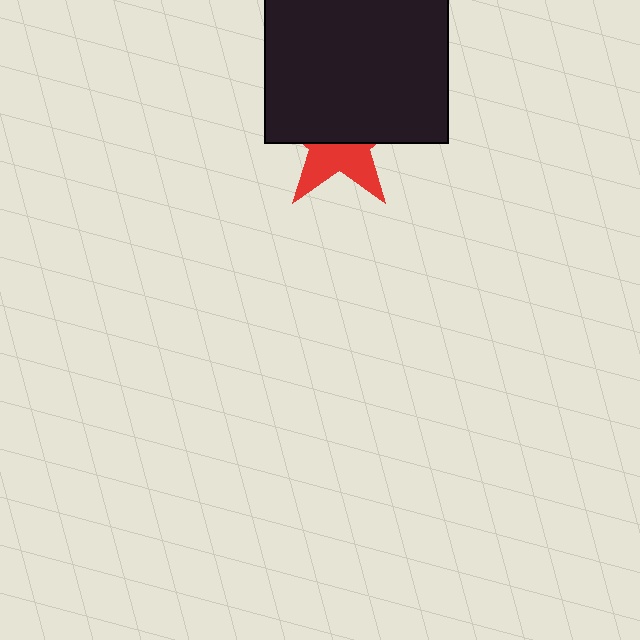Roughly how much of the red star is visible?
A small part of it is visible (roughly 41%).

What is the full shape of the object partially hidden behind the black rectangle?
The partially hidden object is a red star.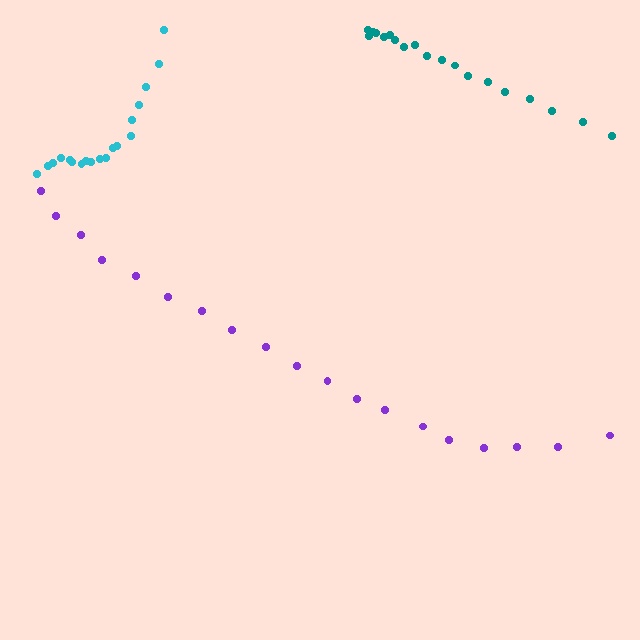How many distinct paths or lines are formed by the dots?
There are 3 distinct paths.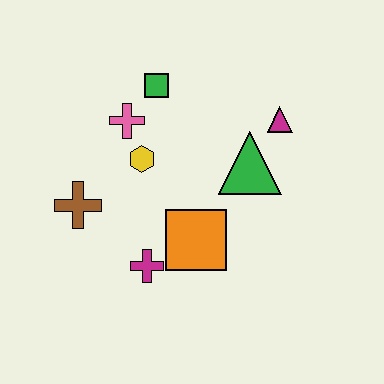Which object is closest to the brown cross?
The yellow hexagon is closest to the brown cross.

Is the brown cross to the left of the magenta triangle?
Yes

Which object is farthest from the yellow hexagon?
The magenta triangle is farthest from the yellow hexagon.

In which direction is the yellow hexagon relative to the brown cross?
The yellow hexagon is to the right of the brown cross.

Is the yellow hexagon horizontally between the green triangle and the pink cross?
Yes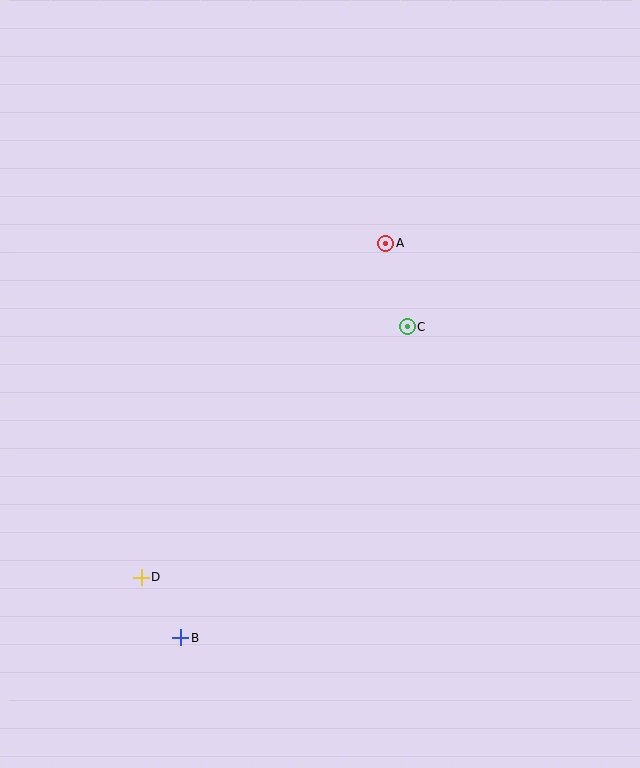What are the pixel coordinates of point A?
Point A is at (386, 243).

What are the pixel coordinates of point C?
Point C is at (407, 327).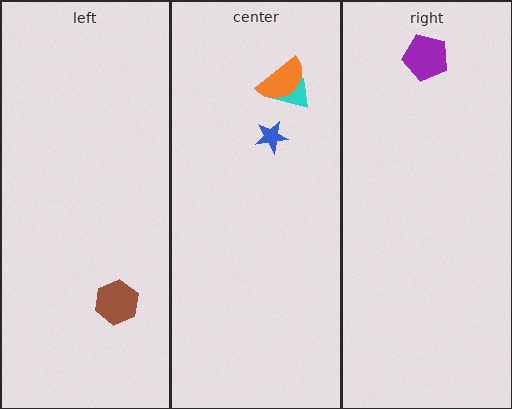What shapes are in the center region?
The cyan trapezoid, the orange semicircle, the blue star.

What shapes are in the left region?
The brown hexagon.